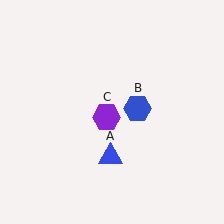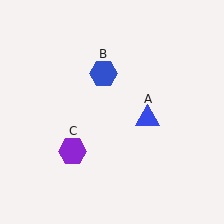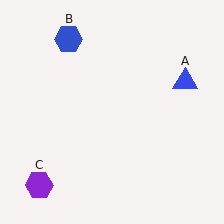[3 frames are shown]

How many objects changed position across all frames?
3 objects changed position: blue triangle (object A), blue hexagon (object B), purple hexagon (object C).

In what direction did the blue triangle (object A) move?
The blue triangle (object A) moved up and to the right.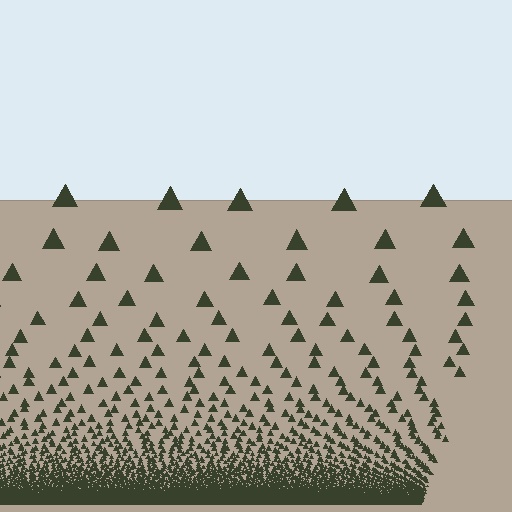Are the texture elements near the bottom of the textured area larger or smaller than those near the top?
Smaller. The gradient is inverted — elements near the bottom are smaller and denser.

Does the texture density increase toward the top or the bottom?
Density increases toward the bottom.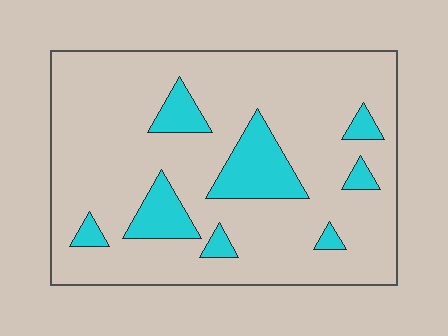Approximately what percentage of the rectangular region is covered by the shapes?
Approximately 15%.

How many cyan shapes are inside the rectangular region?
8.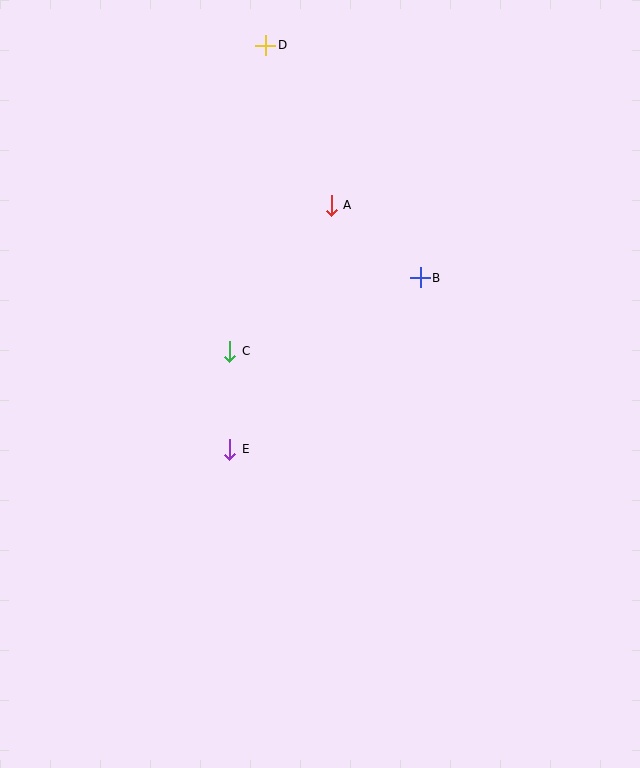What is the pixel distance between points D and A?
The distance between D and A is 173 pixels.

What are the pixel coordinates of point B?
Point B is at (420, 278).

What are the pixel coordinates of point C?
Point C is at (230, 351).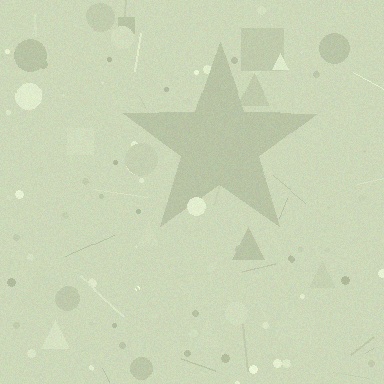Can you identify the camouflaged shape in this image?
The camouflaged shape is a star.